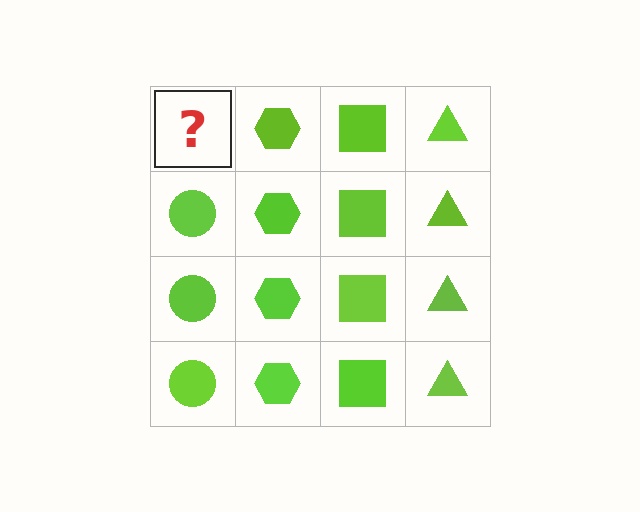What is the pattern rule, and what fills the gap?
The rule is that each column has a consistent shape. The gap should be filled with a lime circle.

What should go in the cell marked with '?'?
The missing cell should contain a lime circle.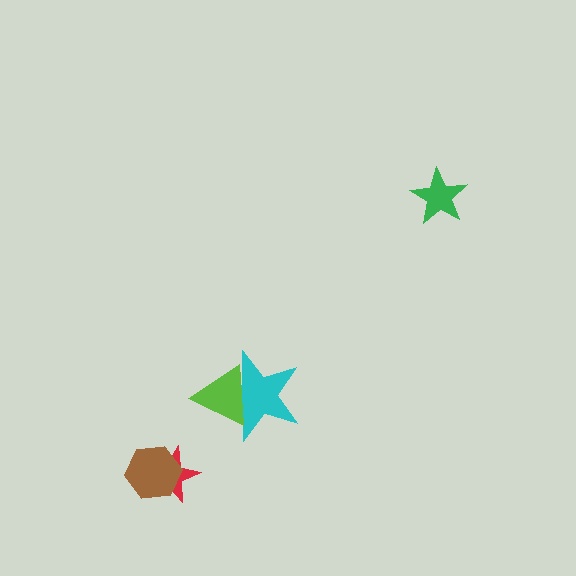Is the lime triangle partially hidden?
No, no other shape covers it.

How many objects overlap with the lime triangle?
1 object overlaps with the lime triangle.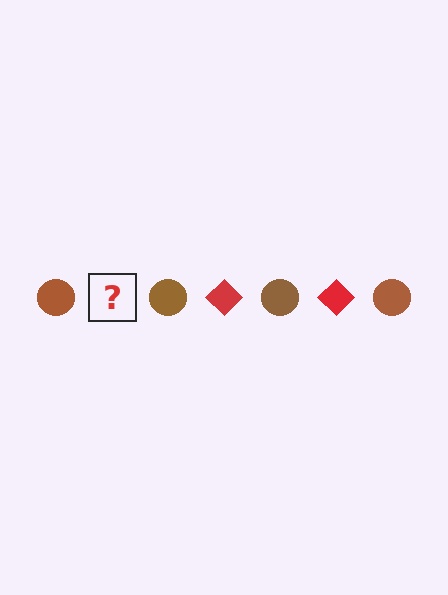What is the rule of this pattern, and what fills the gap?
The rule is that the pattern alternates between brown circle and red diamond. The gap should be filled with a red diamond.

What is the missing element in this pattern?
The missing element is a red diamond.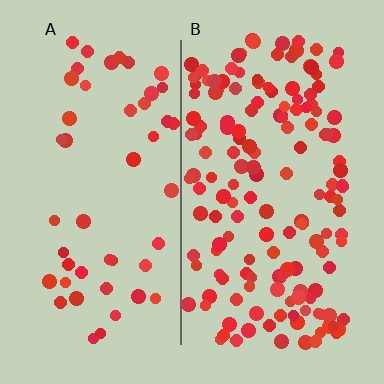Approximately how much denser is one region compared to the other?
Approximately 3.2× — region B over region A.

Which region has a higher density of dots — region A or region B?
B (the right).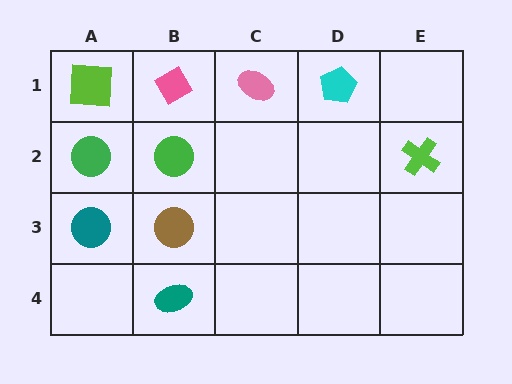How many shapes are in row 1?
4 shapes.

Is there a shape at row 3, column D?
No, that cell is empty.